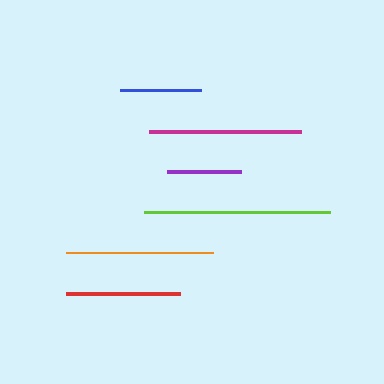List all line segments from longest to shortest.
From longest to shortest: lime, magenta, orange, red, blue, purple.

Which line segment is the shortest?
The purple line is the shortest at approximately 74 pixels.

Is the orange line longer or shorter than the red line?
The orange line is longer than the red line.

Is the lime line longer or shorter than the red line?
The lime line is longer than the red line.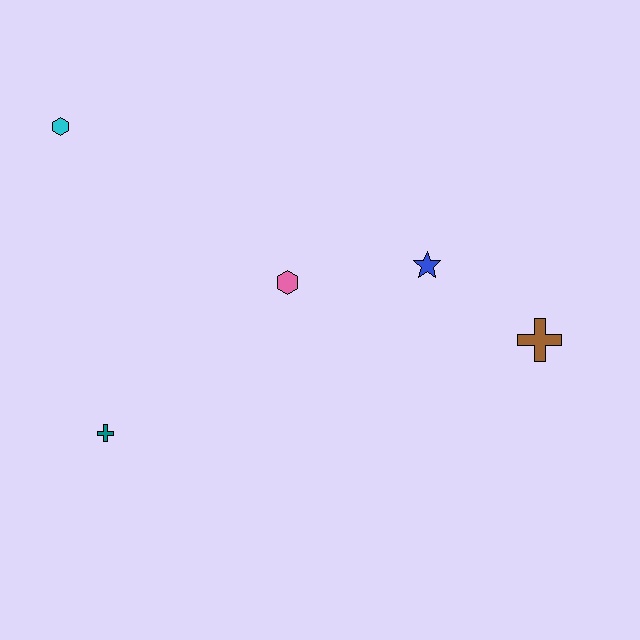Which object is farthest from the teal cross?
The brown cross is farthest from the teal cross.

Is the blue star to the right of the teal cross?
Yes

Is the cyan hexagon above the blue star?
Yes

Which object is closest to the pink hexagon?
The blue star is closest to the pink hexagon.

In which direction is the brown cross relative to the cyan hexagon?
The brown cross is to the right of the cyan hexagon.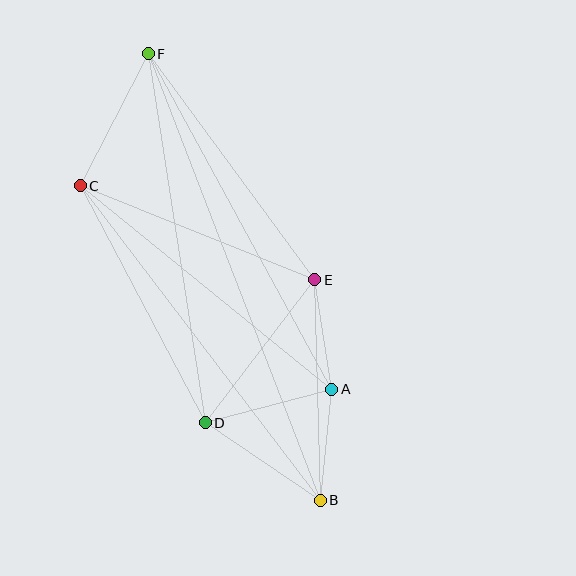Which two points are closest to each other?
Points A and E are closest to each other.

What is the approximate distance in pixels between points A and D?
The distance between A and D is approximately 131 pixels.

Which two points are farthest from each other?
Points B and F are farthest from each other.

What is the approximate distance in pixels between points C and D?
The distance between C and D is approximately 268 pixels.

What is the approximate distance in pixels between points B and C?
The distance between B and C is approximately 396 pixels.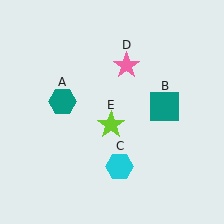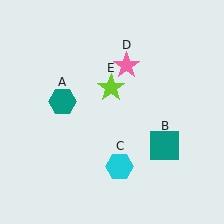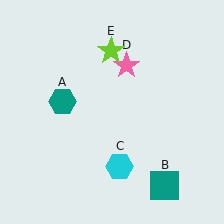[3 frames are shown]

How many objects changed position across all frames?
2 objects changed position: teal square (object B), lime star (object E).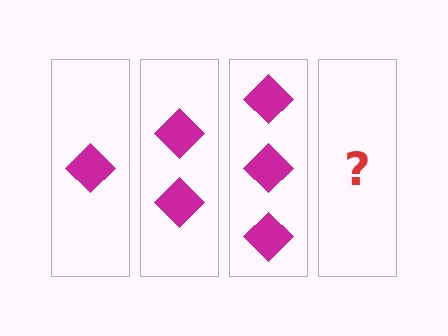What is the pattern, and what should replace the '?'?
The pattern is that each step adds one more diamond. The '?' should be 4 diamonds.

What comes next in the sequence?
The next element should be 4 diamonds.